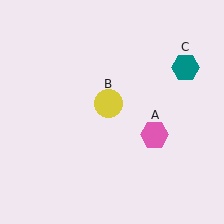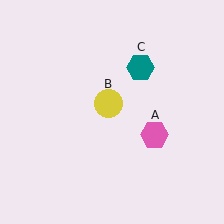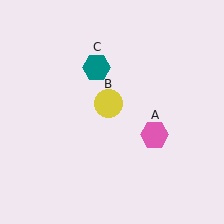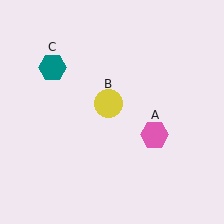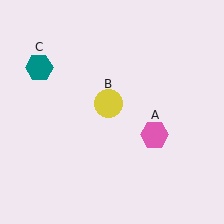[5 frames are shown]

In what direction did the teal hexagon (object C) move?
The teal hexagon (object C) moved left.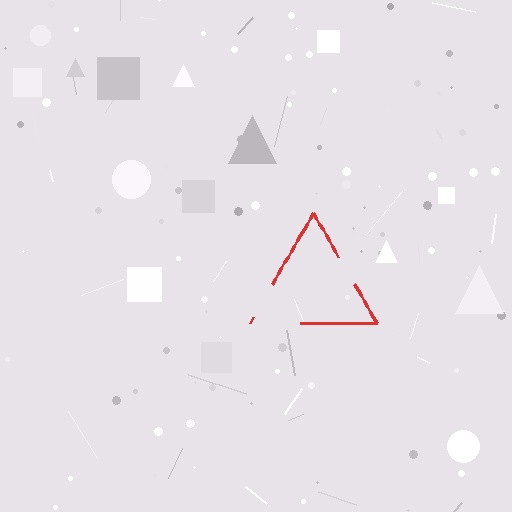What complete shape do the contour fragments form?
The contour fragments form a triangle.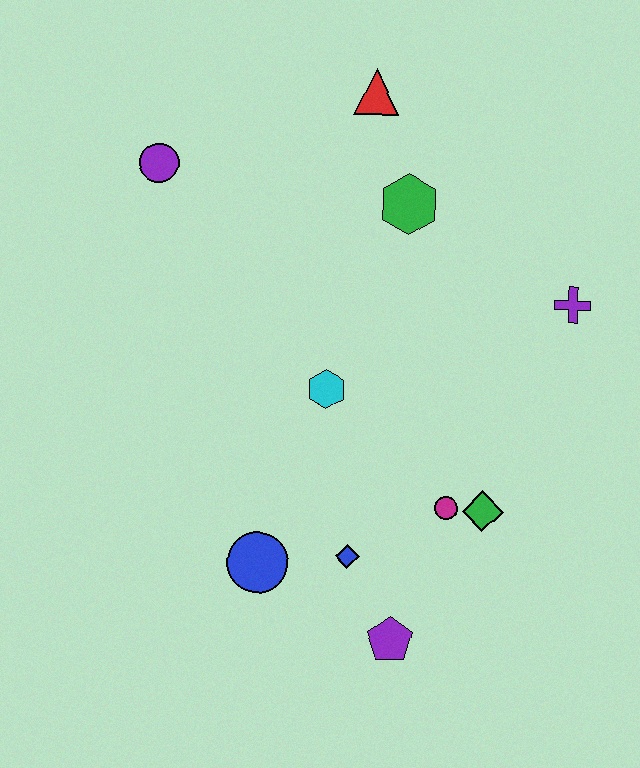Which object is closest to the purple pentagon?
The blue diamond is closest to the purple pentagon.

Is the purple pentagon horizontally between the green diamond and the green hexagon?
No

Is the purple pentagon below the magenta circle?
Yes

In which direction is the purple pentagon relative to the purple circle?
The purple pentagon is below the purple circle.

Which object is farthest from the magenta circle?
The purple circle is farthest from the magenta circle.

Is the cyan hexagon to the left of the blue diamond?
Yes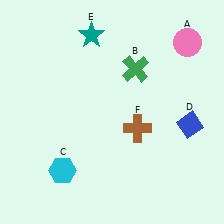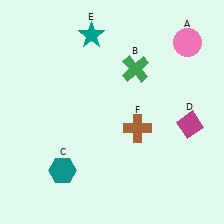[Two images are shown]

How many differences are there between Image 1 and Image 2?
There are 2 differences between the two images.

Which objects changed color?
C changed from cyan to teal. D changed from blue to magenta.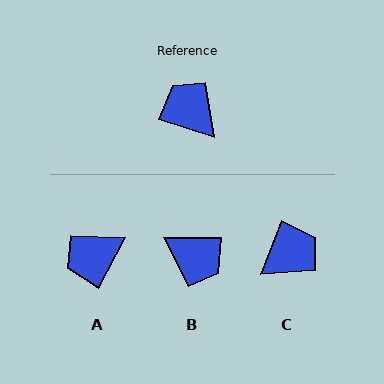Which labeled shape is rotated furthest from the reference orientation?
B, about 162 degrees away.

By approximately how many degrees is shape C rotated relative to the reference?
Approximately 95 degrees clockwise.